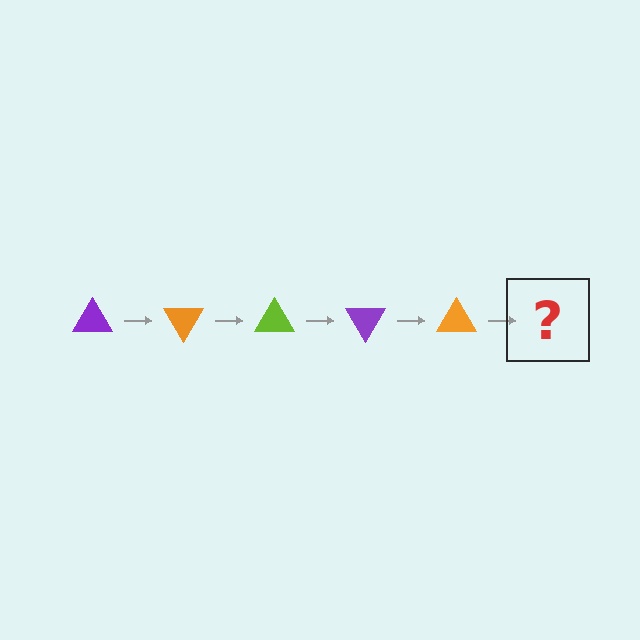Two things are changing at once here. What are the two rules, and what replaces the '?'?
The two rules are that it rotates 60 degrees each step and the color cycles through purple, orange, and lime. The '?' should be a lime triangle, rotated 300 degrees from the start.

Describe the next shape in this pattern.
It should be a lime triangle, rotated 300 degrees from the start.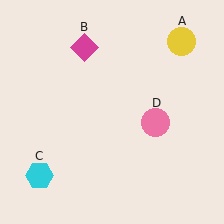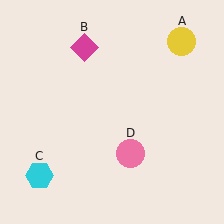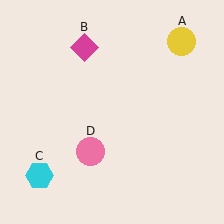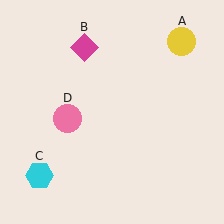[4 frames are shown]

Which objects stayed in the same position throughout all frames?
Yellow circle (object A) and magenta diamond (object B) and cyan hexagon (object C) remained stationary.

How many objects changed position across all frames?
1 object changed position: pink circle (object D).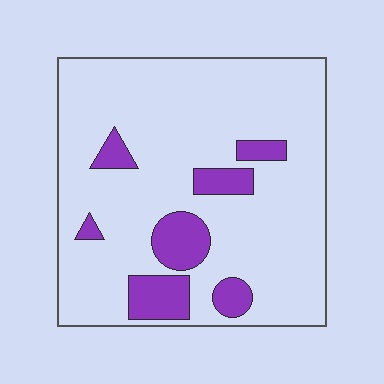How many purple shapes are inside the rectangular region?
7.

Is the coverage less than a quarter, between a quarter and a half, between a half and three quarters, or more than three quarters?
Less than a quarter.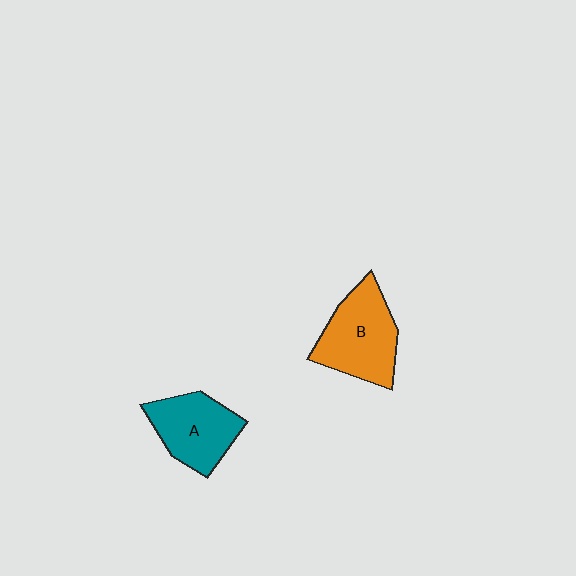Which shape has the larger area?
Shape B (orange).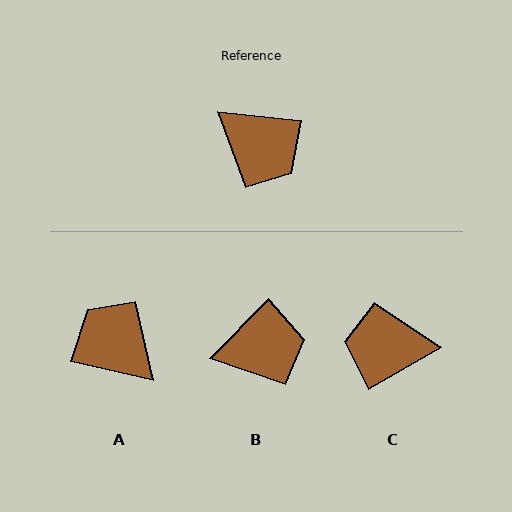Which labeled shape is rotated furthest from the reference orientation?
A, about 173 degrees away.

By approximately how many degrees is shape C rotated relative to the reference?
Approximately 144 degrees clockwise.